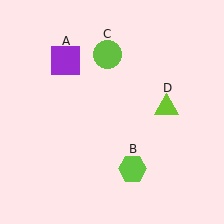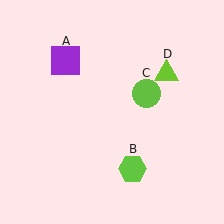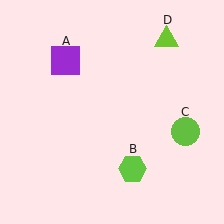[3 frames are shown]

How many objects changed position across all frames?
2 objects changed position: lime circle (object C), lime triangle (object D).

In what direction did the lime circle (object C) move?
The lime circle (object C) moved down and to the right.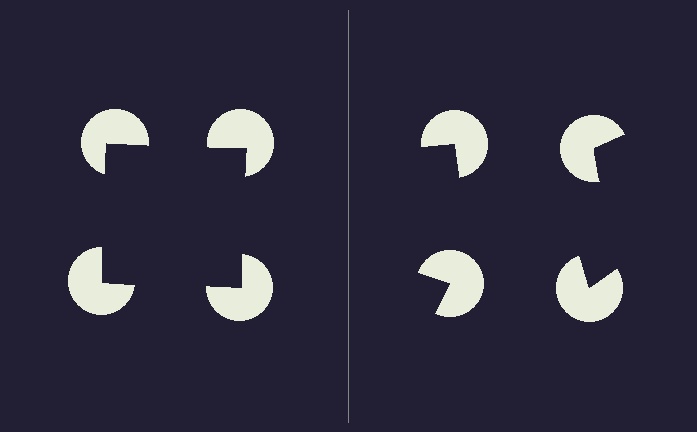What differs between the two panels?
The pac-man discs are positioned identically on both sides; only the wedge orientations differ. On the left they align to a square; on the right they are misaligned.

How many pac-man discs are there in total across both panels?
8 — 4 on each side.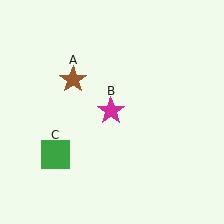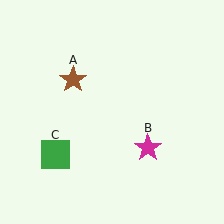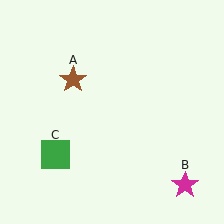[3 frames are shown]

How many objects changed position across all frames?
1 object changed position: magenta star (object B).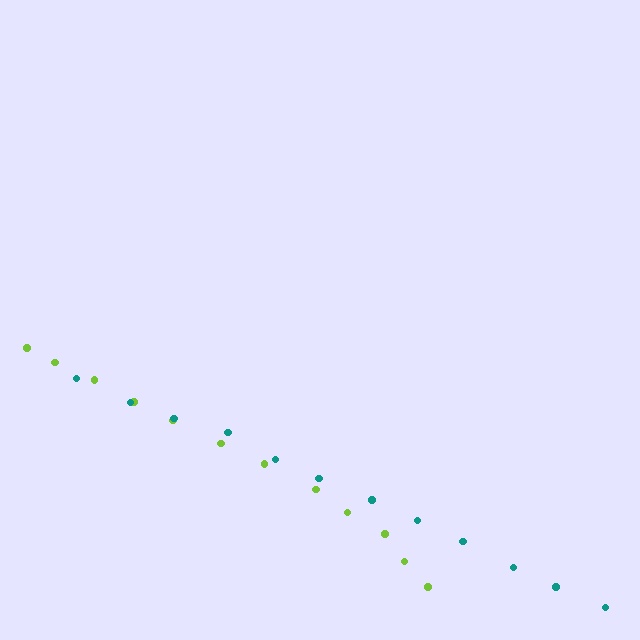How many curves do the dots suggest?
There are 2 distinct paths.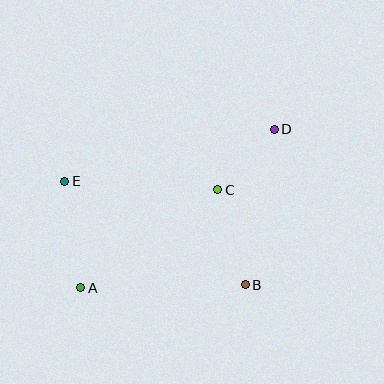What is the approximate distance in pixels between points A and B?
The distance between A and B is approximately 165 pixels.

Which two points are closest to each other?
Points C and D are closest to each other.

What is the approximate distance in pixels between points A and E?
The distance between A and E is approximately 108 pixels.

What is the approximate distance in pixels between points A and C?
The distance between A and C is approximately 168 pixels.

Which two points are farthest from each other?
Points A and D are farthest from each other.